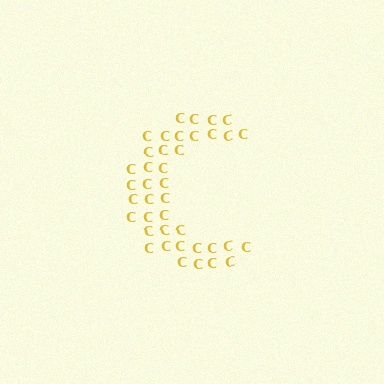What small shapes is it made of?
It is made of small letter C's.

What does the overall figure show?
The overall figure shows the letter C.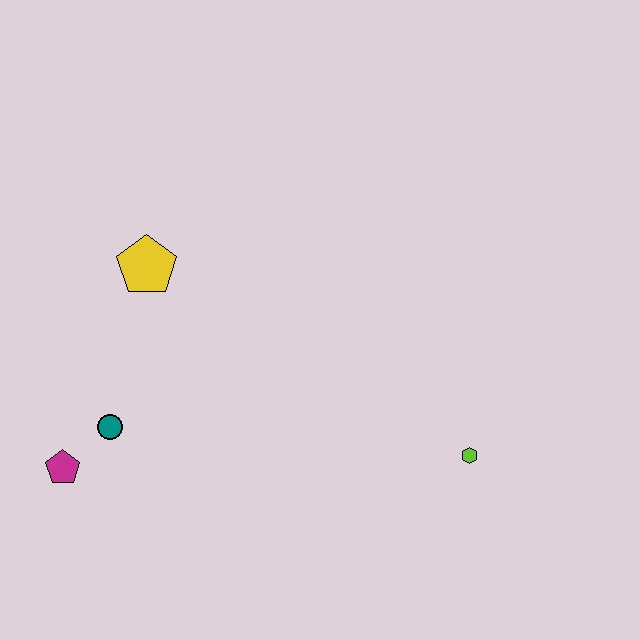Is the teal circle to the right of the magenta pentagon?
Yes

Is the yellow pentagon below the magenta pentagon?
No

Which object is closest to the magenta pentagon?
The teal circle is closest to the magenta pentagon.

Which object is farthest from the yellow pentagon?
The lime hexagon is farthest from the yellow pentagon.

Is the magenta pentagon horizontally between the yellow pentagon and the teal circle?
No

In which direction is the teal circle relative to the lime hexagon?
The teal circle is to the left of the lime hexagon.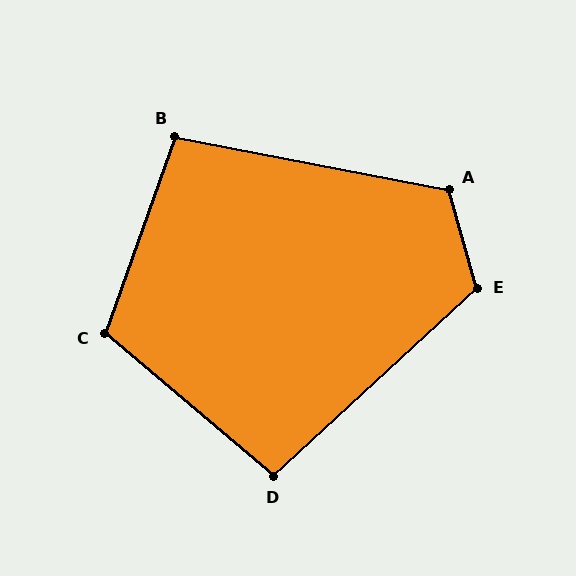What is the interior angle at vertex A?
Approximately 116 degrees (obtuse).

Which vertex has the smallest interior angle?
D, at approximately 97 degrees.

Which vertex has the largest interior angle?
E, at approximately 117 degrees.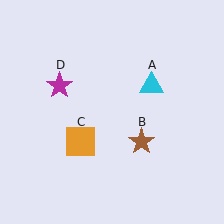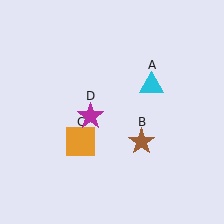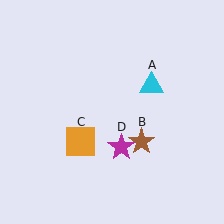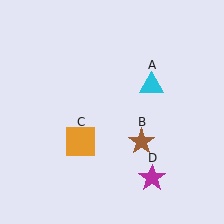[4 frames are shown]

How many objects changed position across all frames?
1 object changed position: magenta star (object D).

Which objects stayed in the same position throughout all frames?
Cyan triangle (object A) and brown star (object B) and orange square (object C) remained stationary.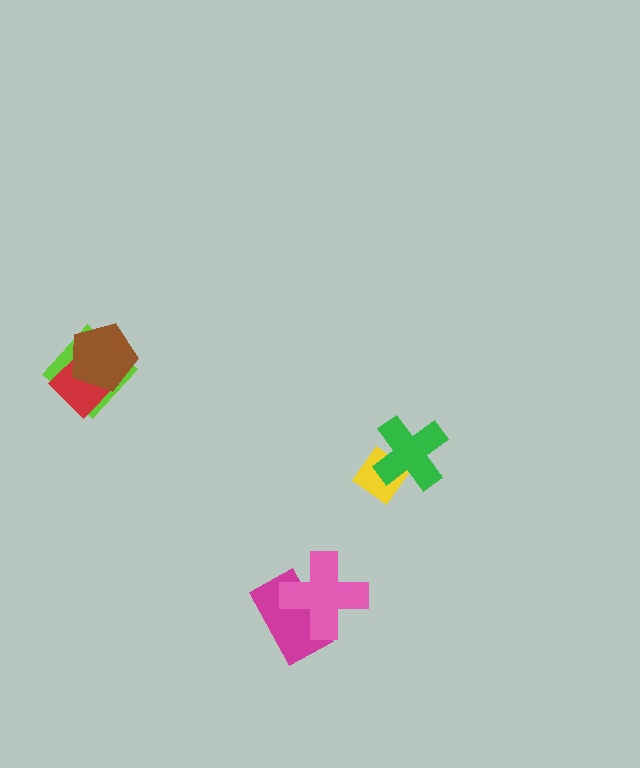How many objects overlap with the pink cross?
1 object overlaps with the pink cross.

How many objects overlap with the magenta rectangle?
1 object overlaps with the magenta rectangle.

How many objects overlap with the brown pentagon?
2 objects overlap with the brown pentagon.